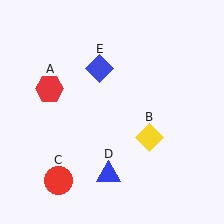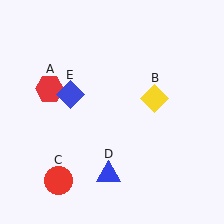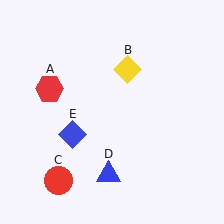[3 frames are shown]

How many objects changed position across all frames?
2 objects changed position: yellow diamond (object B), blue diamond (object E).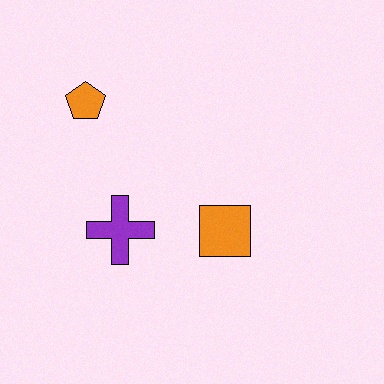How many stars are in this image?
There are no stars.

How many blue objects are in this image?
There are no blue objects.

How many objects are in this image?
There are 3 objects.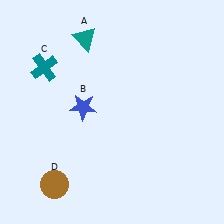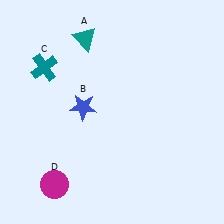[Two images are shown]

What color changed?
The circle (D) changed from brown in Image 1 to magenta in Image 2.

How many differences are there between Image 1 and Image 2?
There is 1 difference between the two images.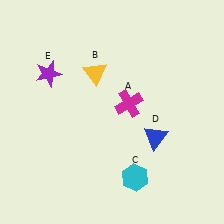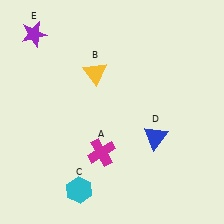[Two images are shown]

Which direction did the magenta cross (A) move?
The magenta cross (A) moved down.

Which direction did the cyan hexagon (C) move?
The cyan hexagon (C) moved left.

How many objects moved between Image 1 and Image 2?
3 objects moved between the two images.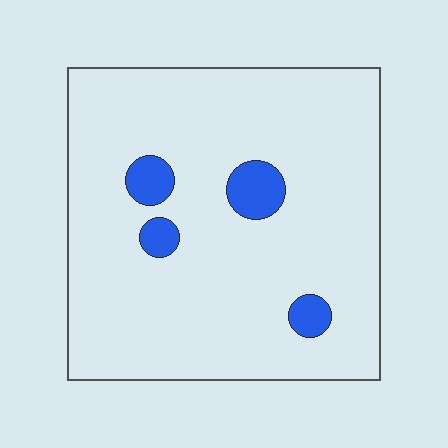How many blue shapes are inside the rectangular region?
4.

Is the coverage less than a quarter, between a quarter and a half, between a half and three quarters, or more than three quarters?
Less than a quarter.